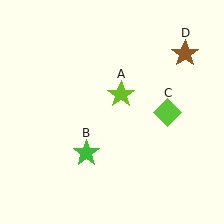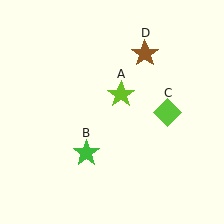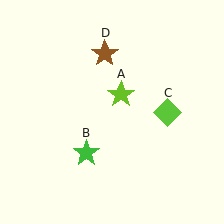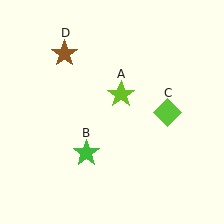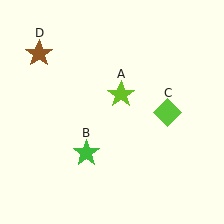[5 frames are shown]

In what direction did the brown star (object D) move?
The brown star (object D) moved left.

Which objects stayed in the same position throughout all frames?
Lime star (object A) and green star (object B) and lime diamond (object C) remained stationary.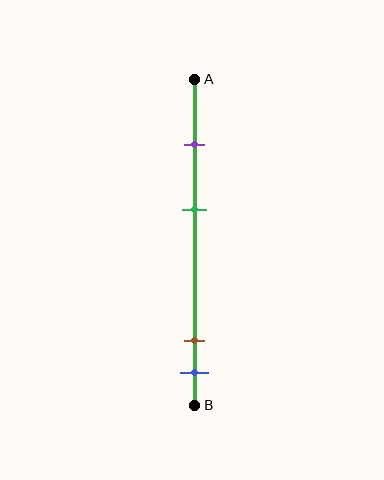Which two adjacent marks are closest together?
The brown and blue marks are the closest adjacent pair.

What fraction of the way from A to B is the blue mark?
The blue mark is approximately 90% (0.9) of the way from A to B.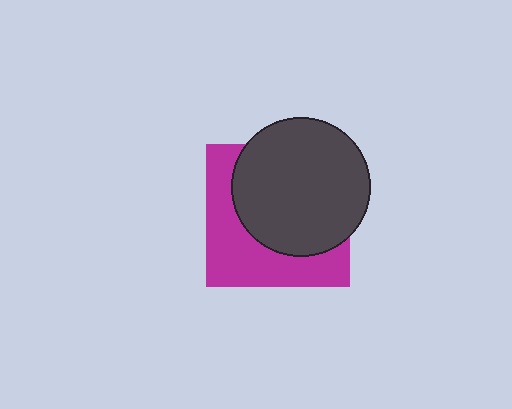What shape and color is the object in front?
The object in front is a dark gray circle.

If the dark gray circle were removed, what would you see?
You would see the complete magenta square.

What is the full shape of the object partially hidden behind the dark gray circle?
The partially hidden object is a magenta square.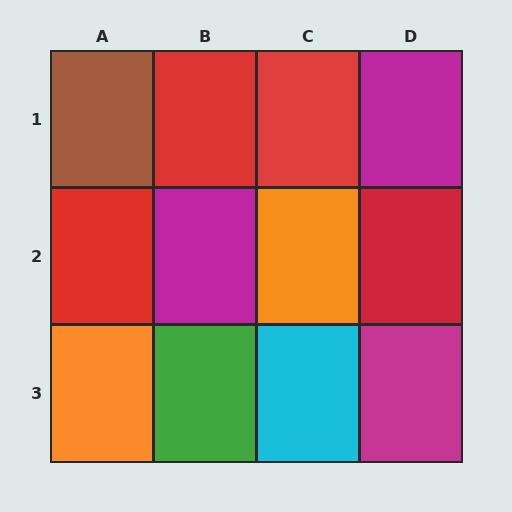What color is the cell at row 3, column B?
Green.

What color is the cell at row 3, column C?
Cyan.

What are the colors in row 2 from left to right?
Red, magenta, orange, red.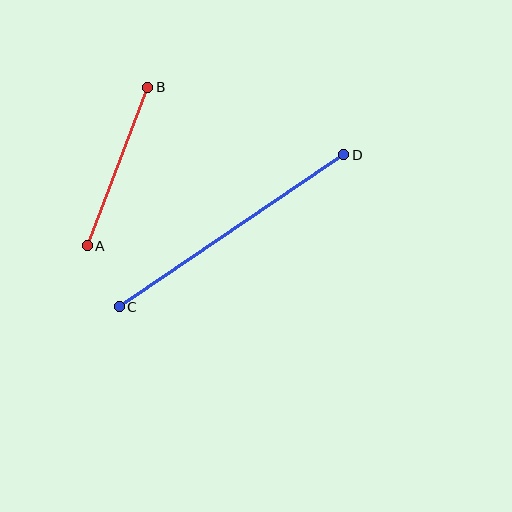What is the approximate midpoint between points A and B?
The midpoint is at approximately (118, 166) pixels.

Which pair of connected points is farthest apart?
Points C and D are farthest apart.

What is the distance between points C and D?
The distance is approximately 271 pixels.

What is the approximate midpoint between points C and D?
The midpoint is at approximately (231, 231) pixels.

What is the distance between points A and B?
The distance is approximately 170 pixels.